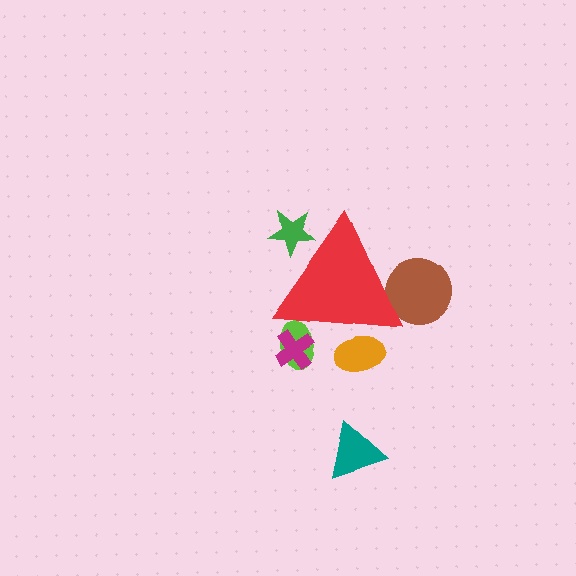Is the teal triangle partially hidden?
No, the teal triangle is fully visible.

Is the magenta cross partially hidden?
Yes, the magenta cross is partially hidden behind the red triangle.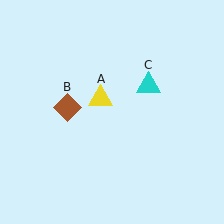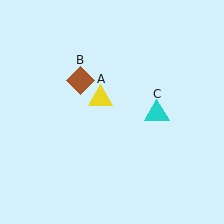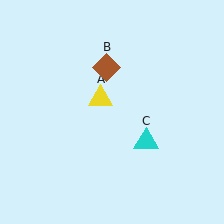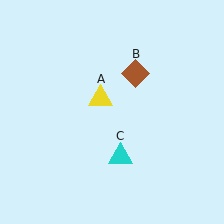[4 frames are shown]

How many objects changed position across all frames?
2 objects changed position: brown diamond (object B), cyan triangle (object C).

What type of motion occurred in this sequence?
The brown diamond (object B), cyan triangle (object C) rotated clockwise around the center of the scene.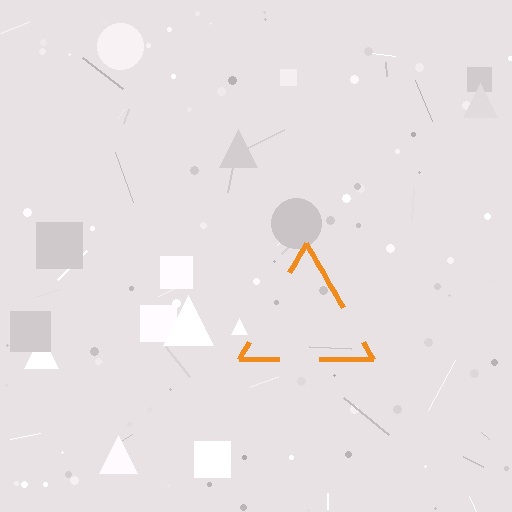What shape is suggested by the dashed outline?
The dashed outline suggests a triangle.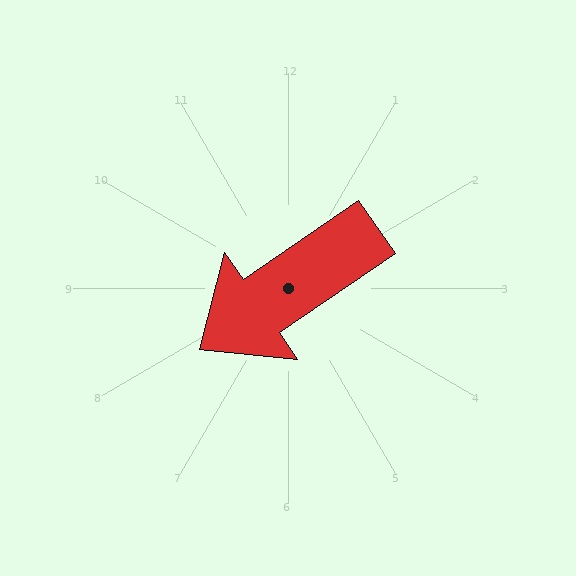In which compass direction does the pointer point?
Southwest.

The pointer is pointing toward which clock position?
Roughly 8 o'clock.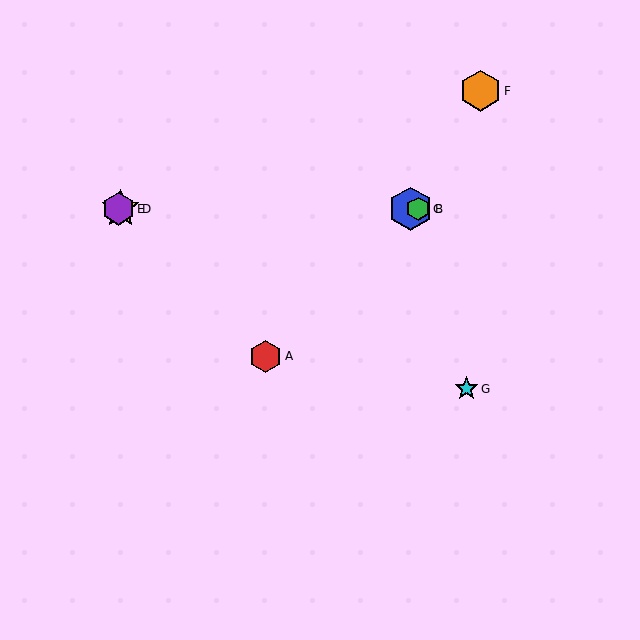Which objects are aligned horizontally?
Objects B, C, D, E are aligned horizontally.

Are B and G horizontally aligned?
No, B is at y≈209 and G is at y≈389.